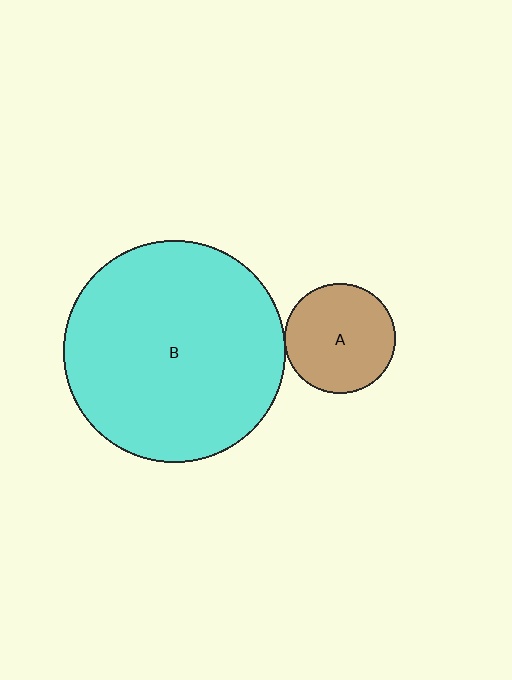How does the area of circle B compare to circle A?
Approximately 4.0 times.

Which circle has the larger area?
Circle B (cyan).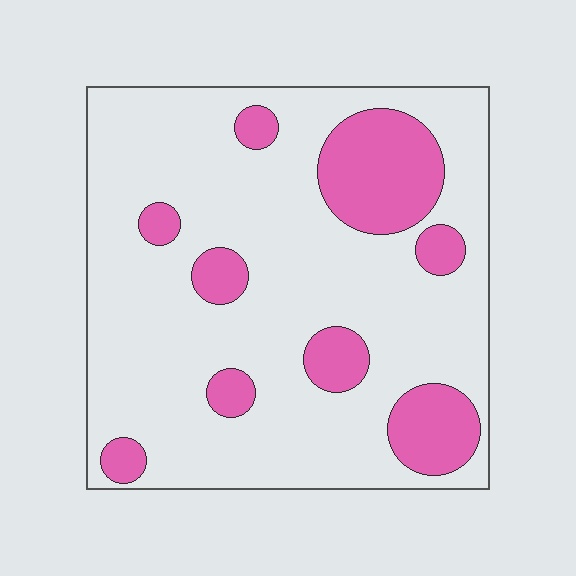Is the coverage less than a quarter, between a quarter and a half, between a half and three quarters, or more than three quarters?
Less than a quarter.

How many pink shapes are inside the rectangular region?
9.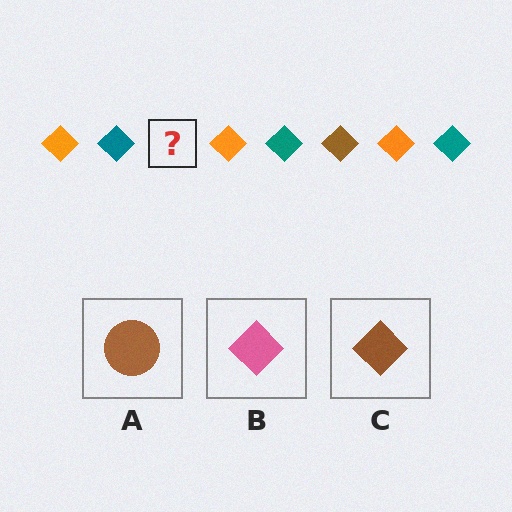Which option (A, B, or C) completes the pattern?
C.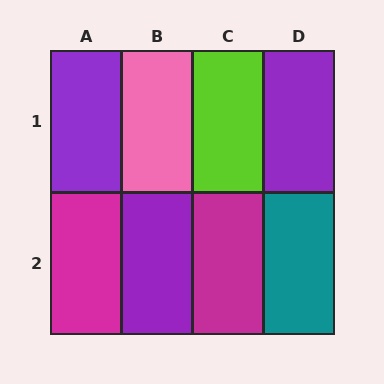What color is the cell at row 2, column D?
Teal.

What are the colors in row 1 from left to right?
Purple, pink, lime, purple.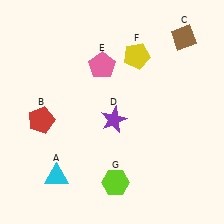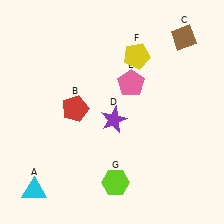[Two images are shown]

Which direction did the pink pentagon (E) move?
The pink pentagon (E) moved right.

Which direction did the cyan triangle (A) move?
The cyan triangle (A) moved left.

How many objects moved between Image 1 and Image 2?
3 objects moved between the two images.